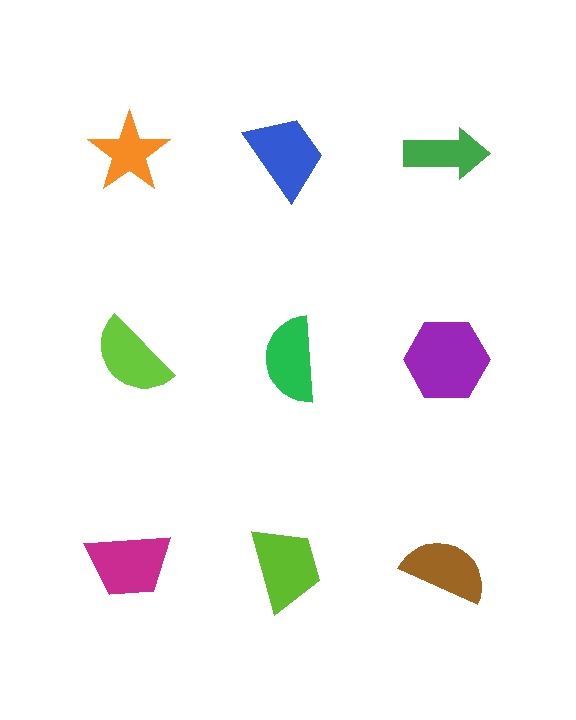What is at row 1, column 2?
A blue trapezoid.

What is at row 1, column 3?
A green arrow.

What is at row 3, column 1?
A magenta trapezoid.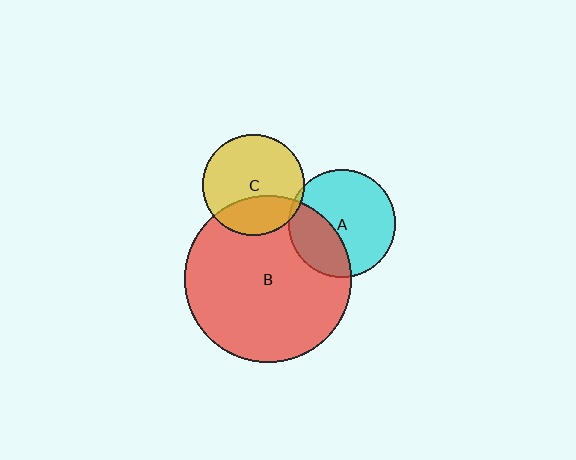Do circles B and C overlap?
Yes.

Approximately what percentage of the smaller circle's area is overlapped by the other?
Approximately 30%.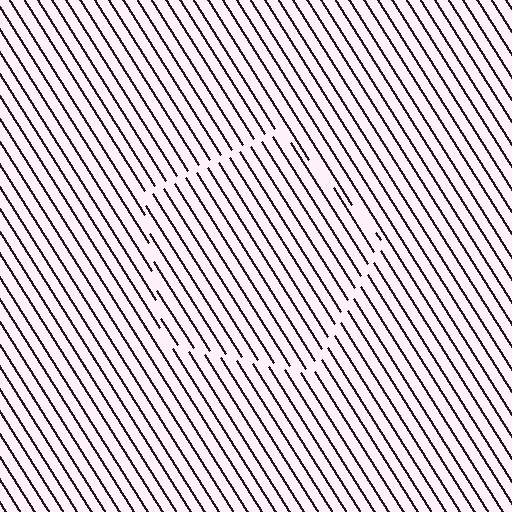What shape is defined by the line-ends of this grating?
An illusory pentagon. The interior of the shape contains the same grating, shifted by half a period — the contour is defined by the phase discontinuity where line-ends from the inner and outer gratings abut.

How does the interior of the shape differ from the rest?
The interior of the shape contains the same grating, shifted by half a period — the contour is defined by the phase discontinuity where line-ends from the inner and outer gratings abut.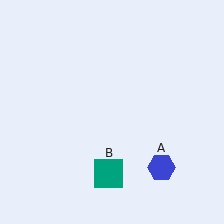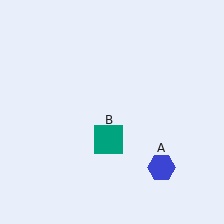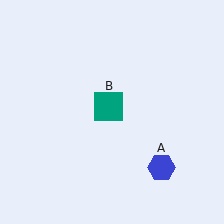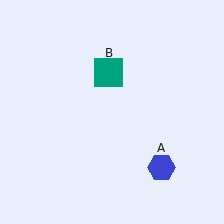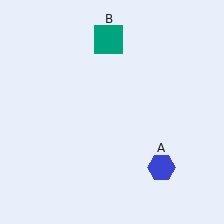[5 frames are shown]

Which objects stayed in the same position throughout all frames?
Blue hexagon (object A) remained stationary.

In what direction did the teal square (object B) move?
The teal square (object B) moved up.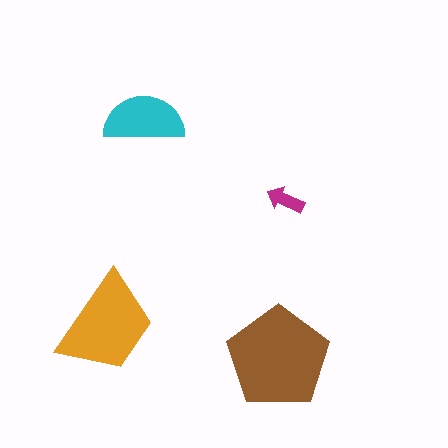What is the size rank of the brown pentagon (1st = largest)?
1st.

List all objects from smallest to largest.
The magenta arrow, the cyan semicircle, the orange trapezoid, the brown pentagon.